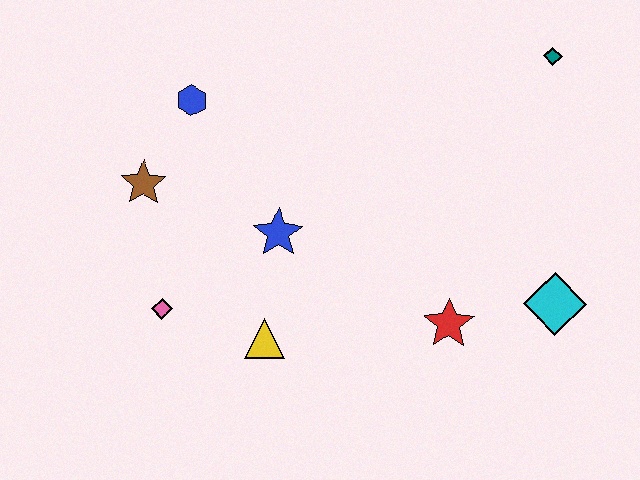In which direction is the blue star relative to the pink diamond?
The blue star is to the right of the pink diamond.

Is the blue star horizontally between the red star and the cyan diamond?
No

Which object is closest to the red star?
The cyan diamond is closest to the red star.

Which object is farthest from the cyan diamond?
The brown star is farthest from the cyan diamond.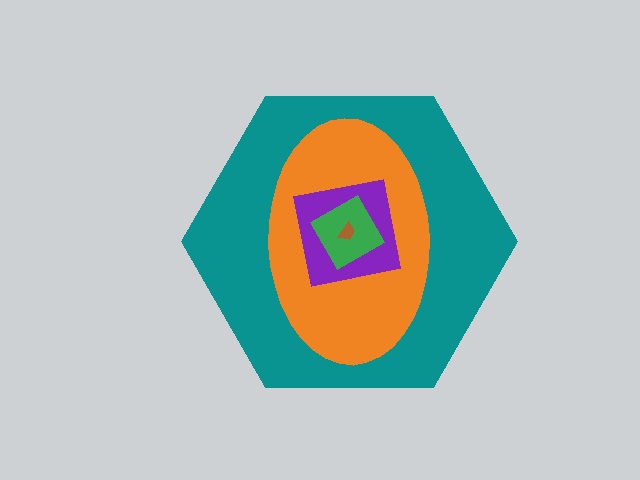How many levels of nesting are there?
5.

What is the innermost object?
The brown trapezoid.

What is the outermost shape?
The teal hexagon.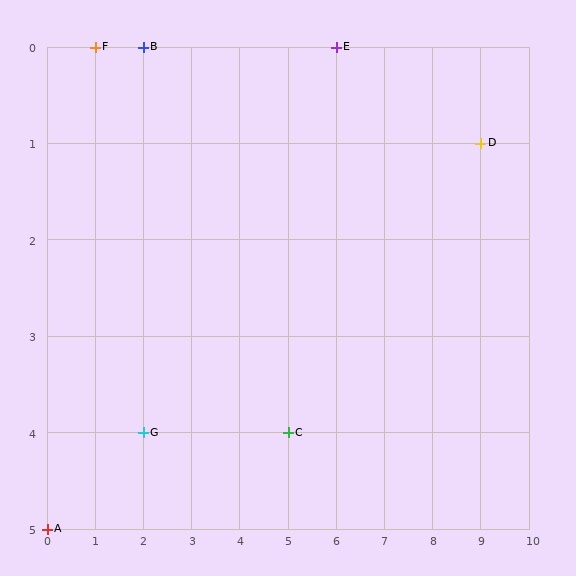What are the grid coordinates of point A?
Point A is at grid coordinates (0, 5).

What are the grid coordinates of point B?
Point B is at grid coordinates (2, 0).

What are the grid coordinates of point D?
Point D is at grid coordinates (9, 1).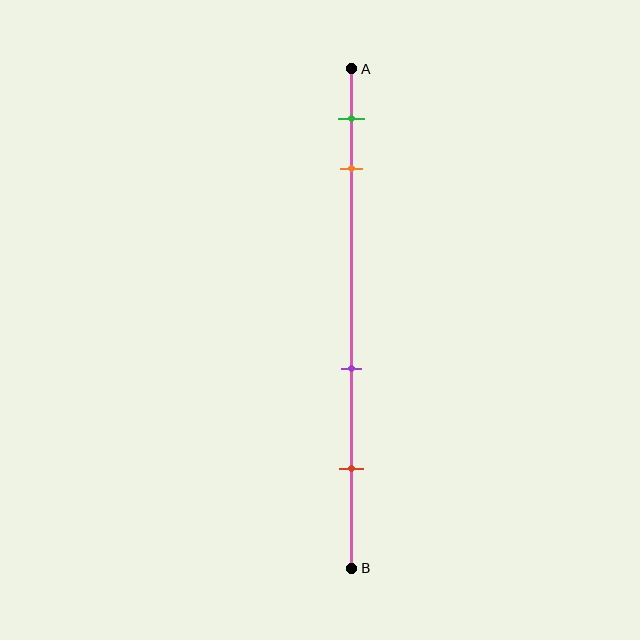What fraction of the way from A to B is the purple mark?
The purple mark is approximately 60% (0.6) of the way from A to B.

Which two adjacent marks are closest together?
The green and orange marks are the closest adjacent pair.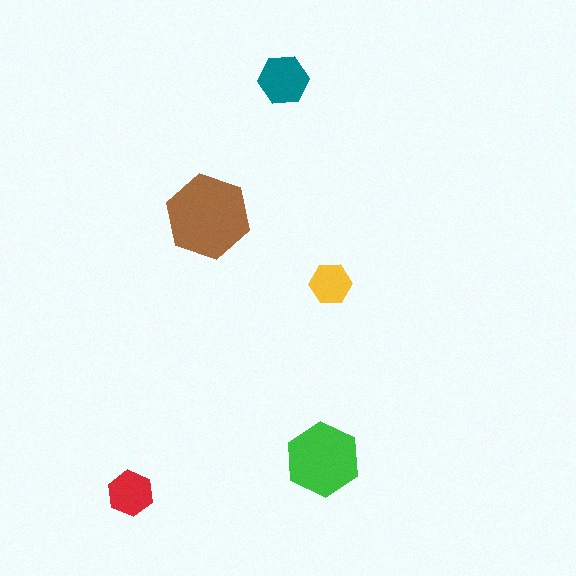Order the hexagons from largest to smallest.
the brown one, the green one, the teal one, the red one, the yellow one.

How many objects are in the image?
There are 5 objects in the image.